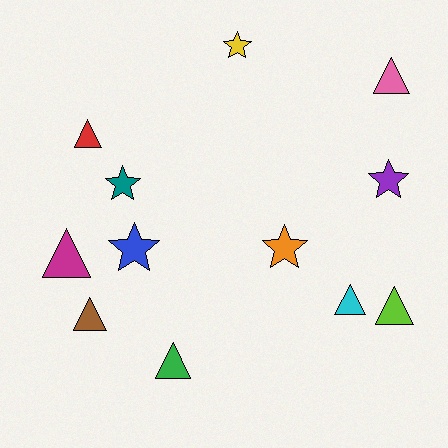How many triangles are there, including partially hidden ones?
There are 7 triangles.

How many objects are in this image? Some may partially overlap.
There are 12 objects.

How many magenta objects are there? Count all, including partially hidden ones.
There is 1 magenta object.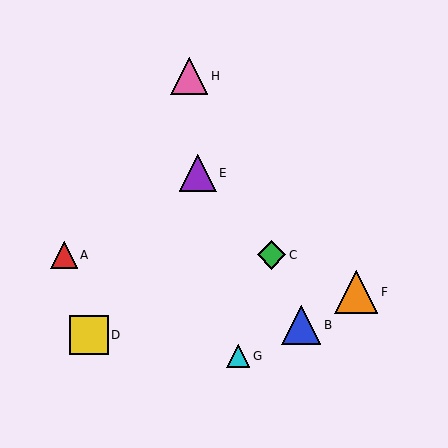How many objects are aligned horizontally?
2 objects (A, C) are aligned horizontally.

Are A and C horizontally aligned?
Yes, both are at y≈255.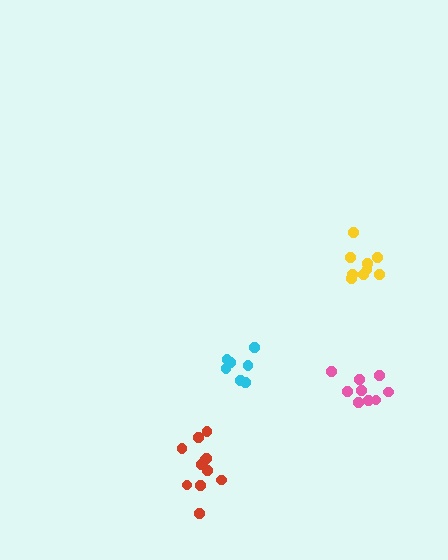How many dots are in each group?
Group 1: 7 dots, Group 2: 11 dots, Group 3: 10 dots, Group 4: 9 dots (37 total).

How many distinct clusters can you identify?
There are 4 distinct clusters.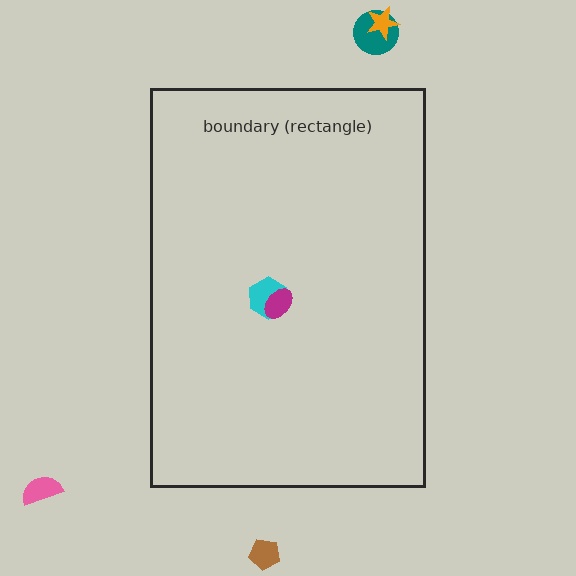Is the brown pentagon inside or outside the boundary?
Outside.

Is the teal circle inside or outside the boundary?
Outside.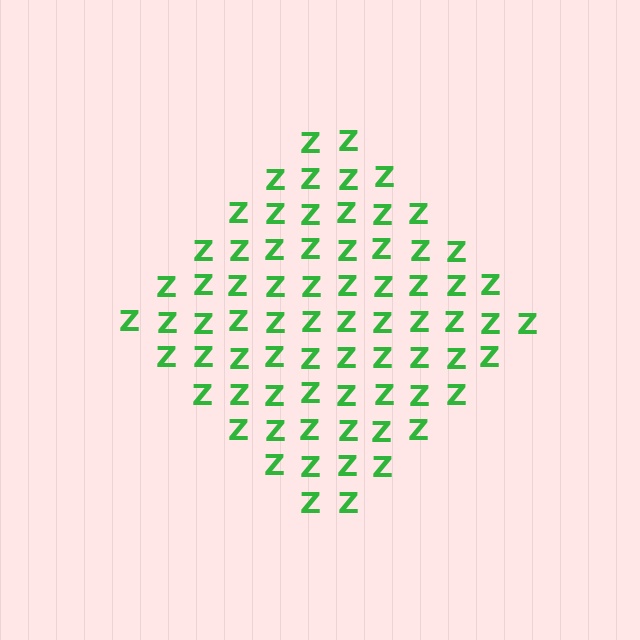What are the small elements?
The small elements are letter Z's.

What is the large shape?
The large shape is a diamond.